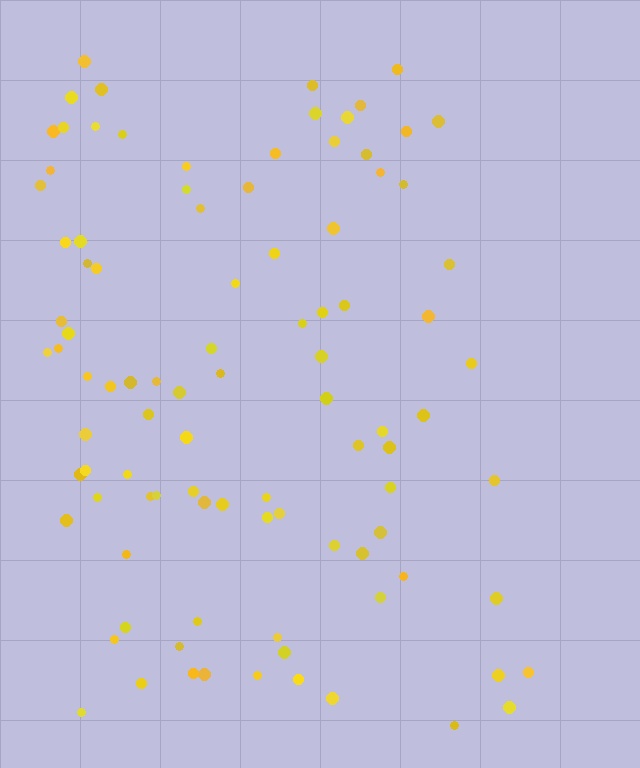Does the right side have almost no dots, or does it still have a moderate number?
Still a moderate number, just noticeably fewer than the left.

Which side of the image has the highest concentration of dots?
The left.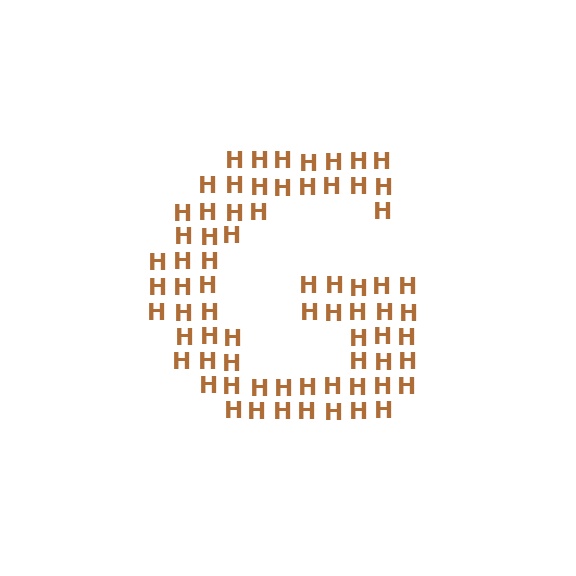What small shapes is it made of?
It is made of small letter H's.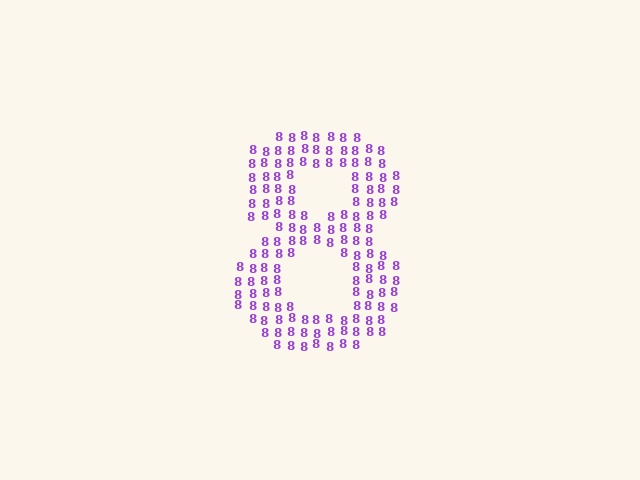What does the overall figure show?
The overall figure shows the digit 8.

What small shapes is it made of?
It is made of small digit 8's.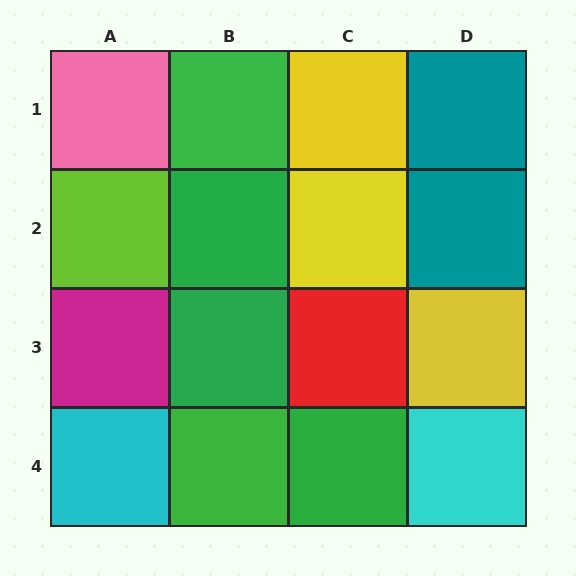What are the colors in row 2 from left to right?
Lime, green, yellow, teal.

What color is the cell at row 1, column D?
Teal.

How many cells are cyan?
2 cells are cyan.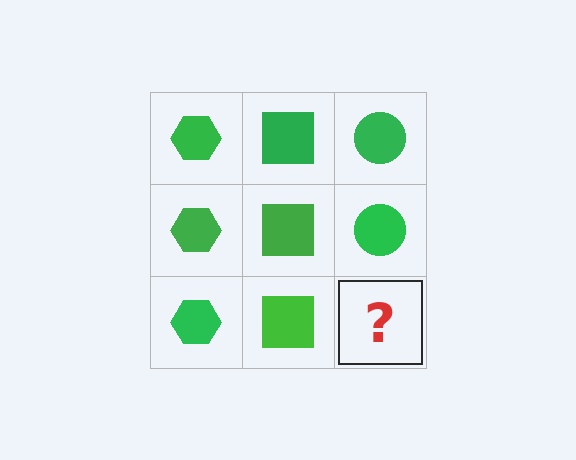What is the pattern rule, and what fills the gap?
The rule is that each column has a consistent shape. The gap should be filled with a green circle.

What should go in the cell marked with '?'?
The missing cell should contain a green circle.